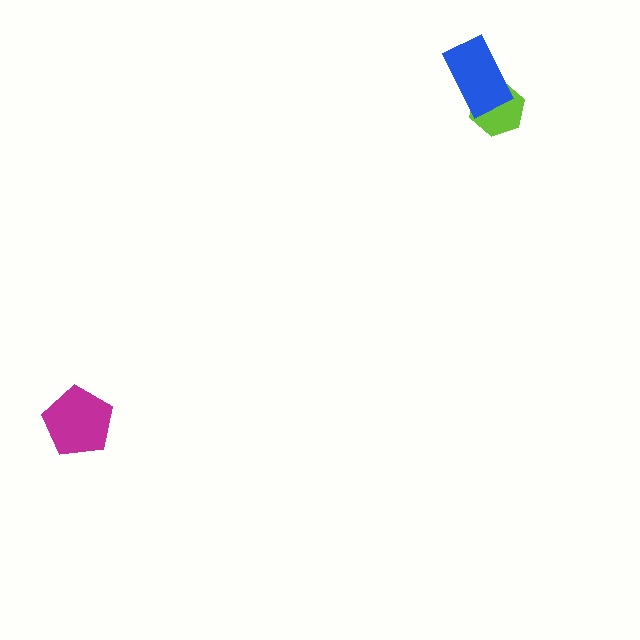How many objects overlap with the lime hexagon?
1 object overlaps with the lime hexagon.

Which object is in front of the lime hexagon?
The blue rectangle is in front of the lime hexagon.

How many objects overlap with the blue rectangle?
1 object overlaps with the blue rectangle.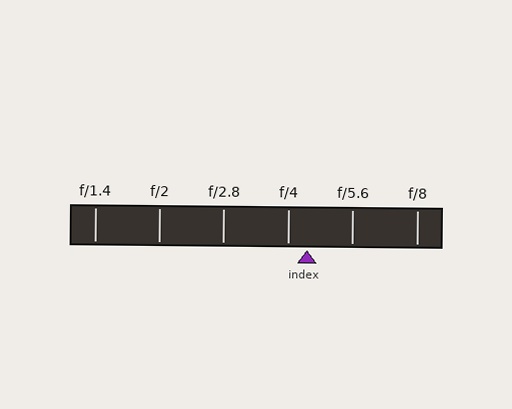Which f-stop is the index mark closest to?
The index mark is closest to f/4.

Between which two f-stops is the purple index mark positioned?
The index mark is between f/4 and f/5.6.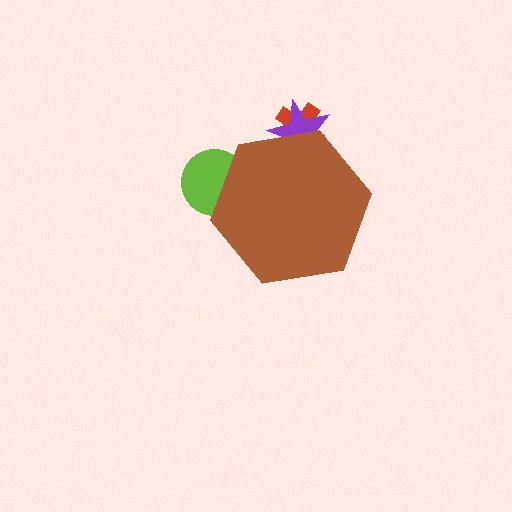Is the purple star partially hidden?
Yes, the purple star is partially hidden behind the brown hexagon.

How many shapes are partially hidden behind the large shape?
3 shapes are partially hidden.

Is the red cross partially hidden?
Yes, the red cross is partially hidden behind the brown hexagon.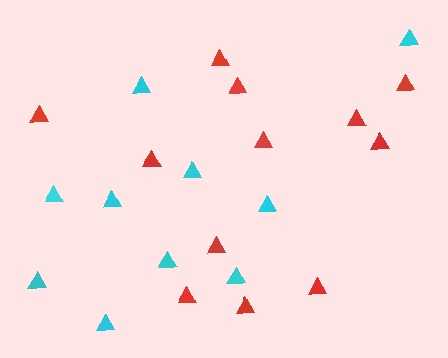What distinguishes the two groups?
There are 2 groups: one group of red triangles (12) and one group of cyan triangles (10).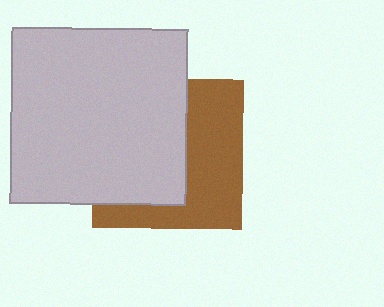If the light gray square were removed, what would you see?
You would see the complete brown square.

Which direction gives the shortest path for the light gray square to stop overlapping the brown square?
Moving left gives the shortest separation.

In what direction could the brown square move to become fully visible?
The brown square could move right. That would shift it out from behind the light gray square entirely.